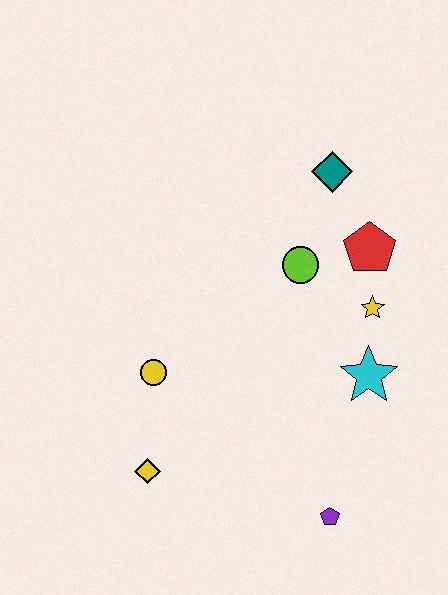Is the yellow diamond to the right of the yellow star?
No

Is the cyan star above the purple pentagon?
Yes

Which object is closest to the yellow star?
The red pentagon is closest to the yellow star.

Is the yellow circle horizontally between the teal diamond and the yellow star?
No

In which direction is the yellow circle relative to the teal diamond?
The yellow circle is below the teal diamond.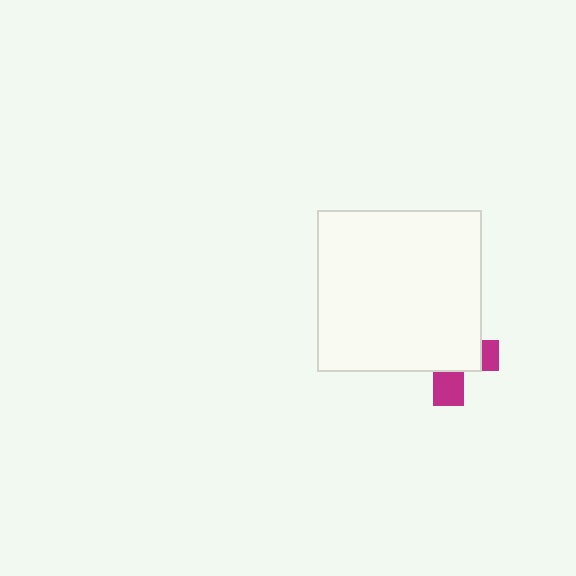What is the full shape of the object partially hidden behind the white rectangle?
The partially hidden object is a magenta cross.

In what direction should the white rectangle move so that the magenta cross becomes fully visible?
The white rectangle should move up. That is the shortest direction to clear the overlap and leave the magenta cross fully visible.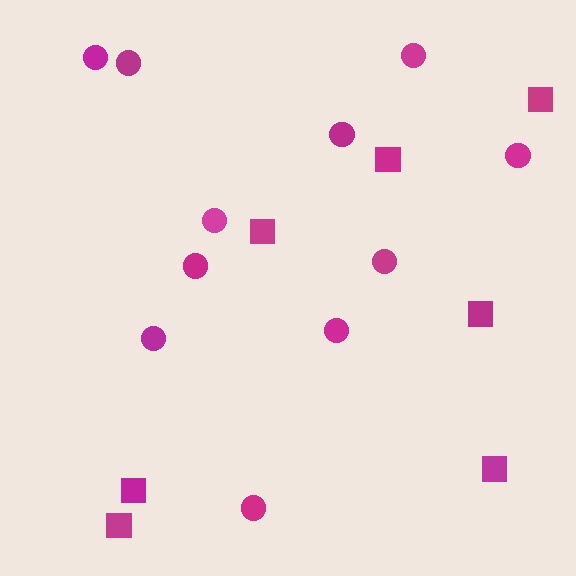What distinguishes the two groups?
There are 2 groups: one group of squares (7) and one group of circles (11).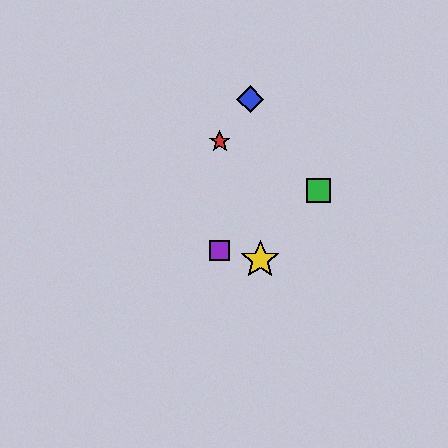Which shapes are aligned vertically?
The red star, the purple square are aligned vertically.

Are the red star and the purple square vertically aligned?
Yes, both are at x≈220.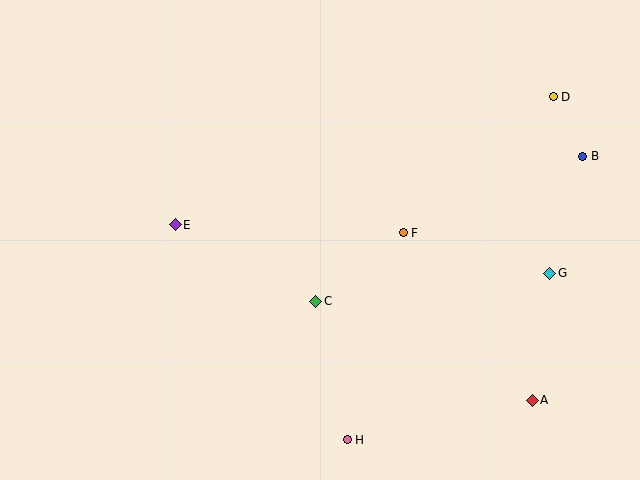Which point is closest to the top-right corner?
Point D is closest to the top-right corner.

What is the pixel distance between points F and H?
The distance between F and H is 214 pixels.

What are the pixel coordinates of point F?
Point F is at (403, 233).